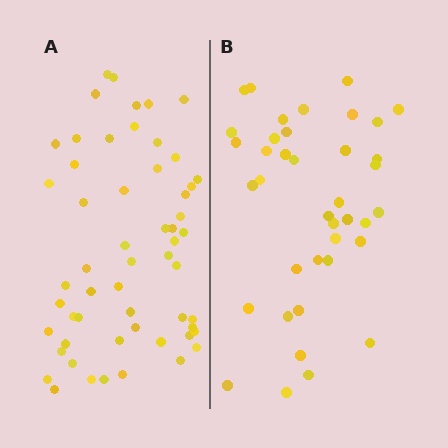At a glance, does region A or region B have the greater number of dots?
Region A (the left region) has more dots.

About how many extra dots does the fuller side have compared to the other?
Region A has approximately 15 more dots than region B.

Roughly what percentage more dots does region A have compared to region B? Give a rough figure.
About 45% more.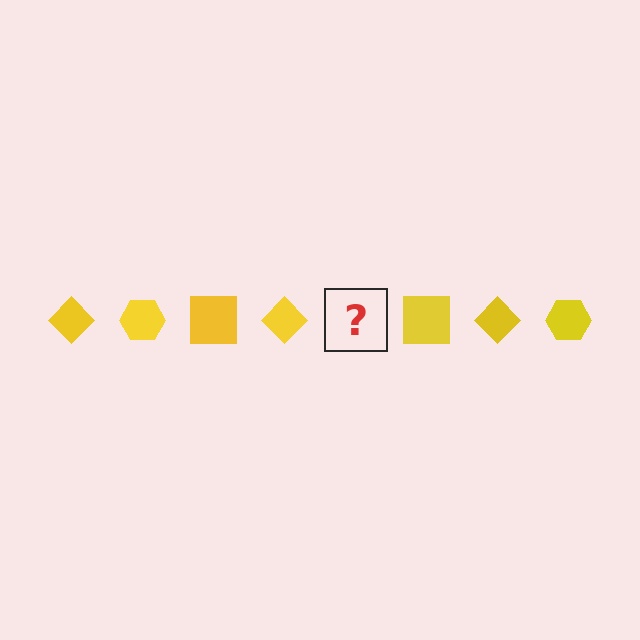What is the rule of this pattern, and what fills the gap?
The rule is that the pattern cycles through diamond, hexagon, square shapes in yellow. The gap should be filled with a yellow hexagon.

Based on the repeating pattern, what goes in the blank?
The blank should be a yellow hexagon.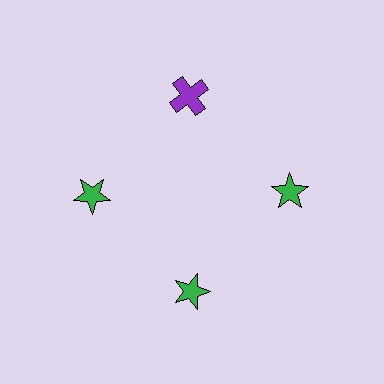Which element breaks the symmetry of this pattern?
The purple cross at roughly the 12 o'clock position breaks the symmetry. All other shapes are green stars.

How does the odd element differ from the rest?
It differs in both color (purple instead of green) and shape (cross instead of star).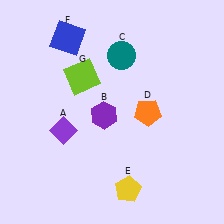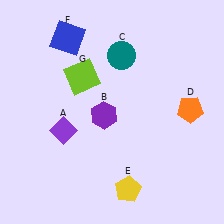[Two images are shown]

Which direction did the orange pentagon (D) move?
The orange pentagon (D) moved right.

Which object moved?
The orange pentagon (D) moved right.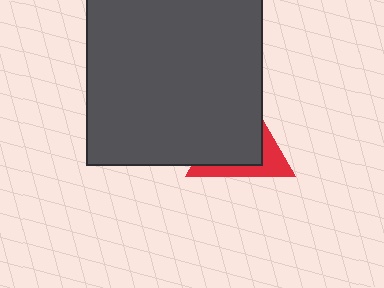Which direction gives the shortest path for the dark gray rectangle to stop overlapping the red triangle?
Moving toward the upper-left gives the shortest separation.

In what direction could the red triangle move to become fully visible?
The red triangle could move toward the lower-right. That would shift it out from behind the dark gray rectangle entirely.